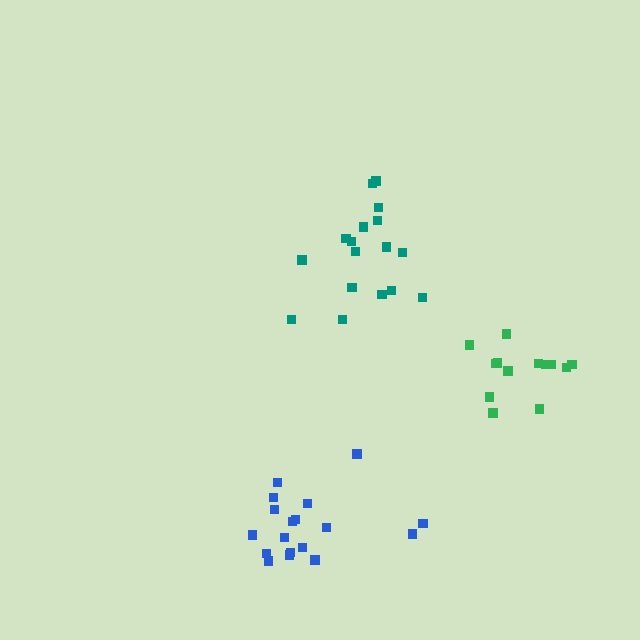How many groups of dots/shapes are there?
There are 3 groups.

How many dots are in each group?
Group 1: 13 dots, Group 2: 17 dots, Group 3: 18 dots (48 total).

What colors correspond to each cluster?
The clusters are colored: green, teal, blue.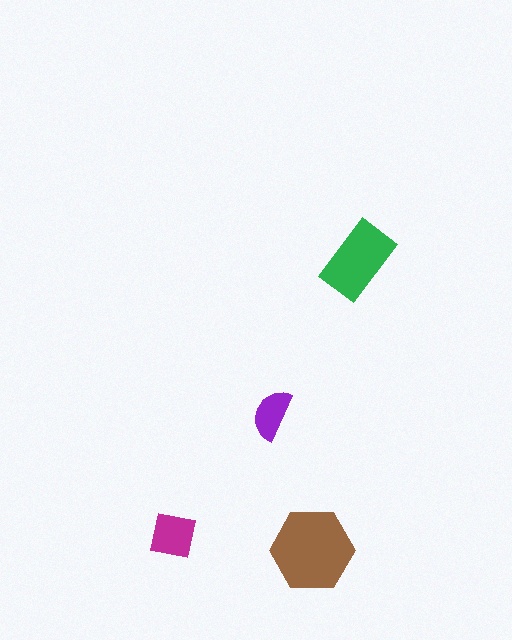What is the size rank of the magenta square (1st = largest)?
3rd.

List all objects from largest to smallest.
The brown hexagon, the green rectangle, the magenta square, the purple semicircle.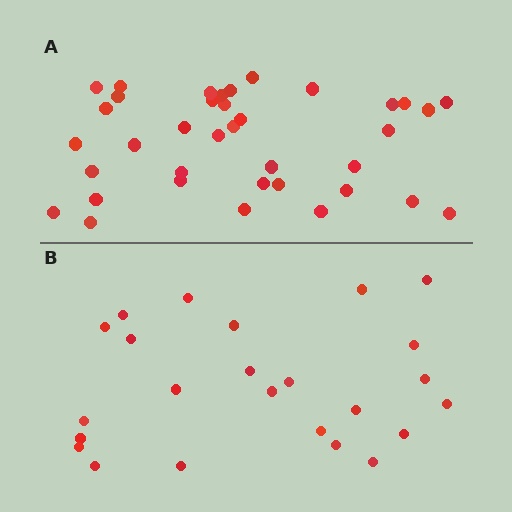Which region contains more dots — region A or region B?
Region A (the top region) has more dots.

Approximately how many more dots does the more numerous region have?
Region A has approximately 15 more dots than region B.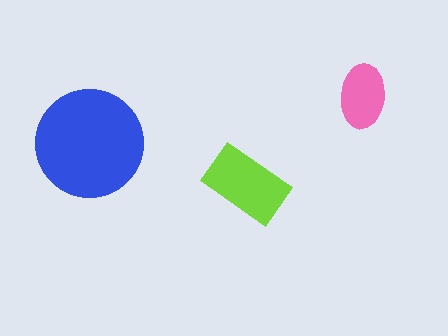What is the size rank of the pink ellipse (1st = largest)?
3rd.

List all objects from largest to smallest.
The blue circle, the lime rectangle, the pink ellipse.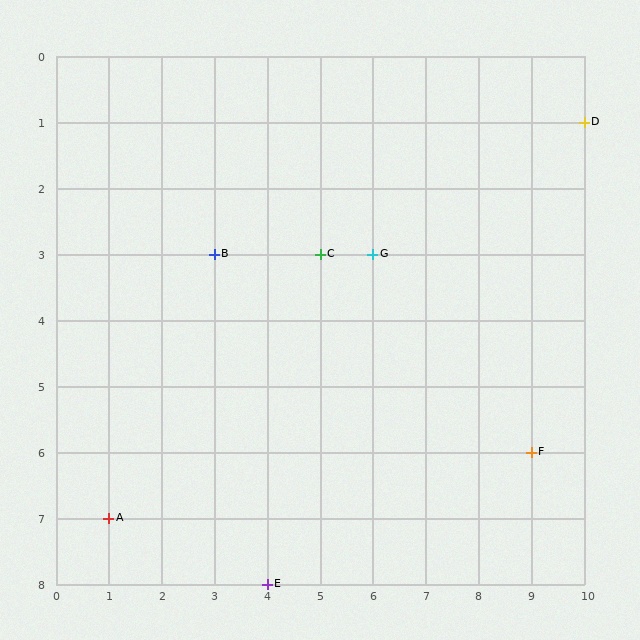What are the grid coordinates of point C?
Point C is at grid coordinates (5, 3).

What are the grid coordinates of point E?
Point E is at grid coordinates (4, 8).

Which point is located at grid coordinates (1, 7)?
Point A is at (1, 7).